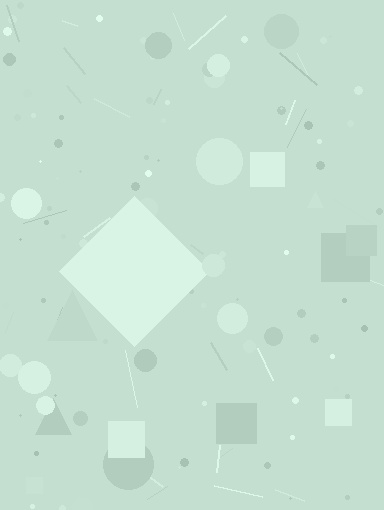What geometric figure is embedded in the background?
A diamond is embedded in the background.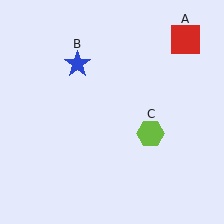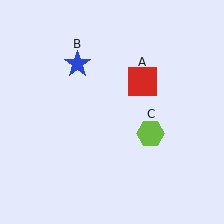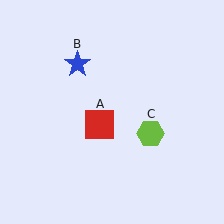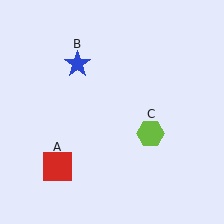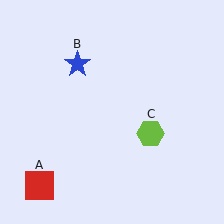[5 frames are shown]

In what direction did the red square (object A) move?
The red square (object A) moved down and to the left.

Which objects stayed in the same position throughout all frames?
Blue star (object B) and lime hexagon (object C) remained stationary.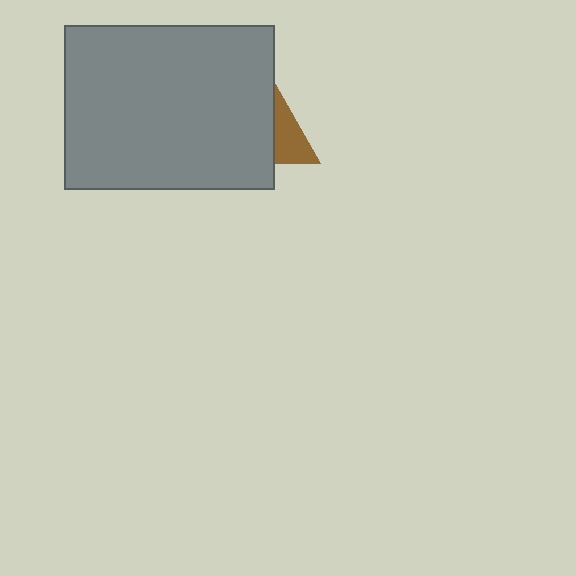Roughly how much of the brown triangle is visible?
A small part of it is visible (roughly 36%).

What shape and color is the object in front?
The object in front is a gray rectangle.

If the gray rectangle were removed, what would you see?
You would see the complete brown triangle.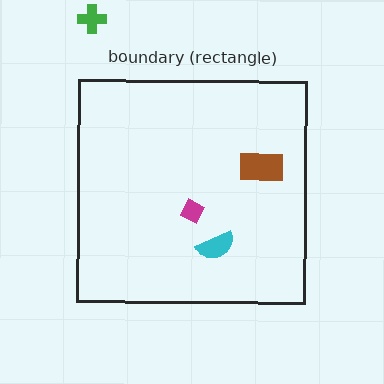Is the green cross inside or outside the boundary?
Outside.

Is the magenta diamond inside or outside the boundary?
Inside.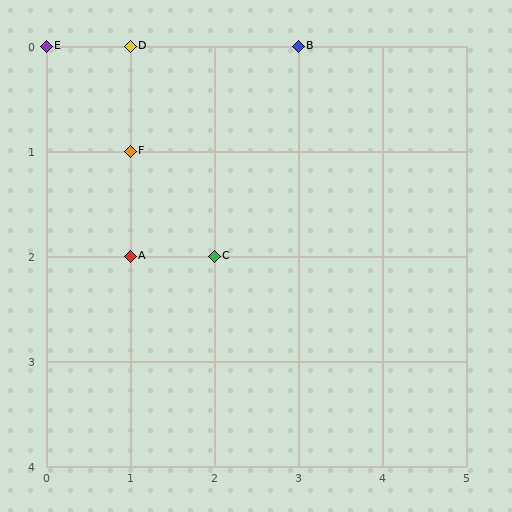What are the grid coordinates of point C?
Point C is at grid coordinates (2, 2).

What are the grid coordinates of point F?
Point F is at grid coordinates (1, 1).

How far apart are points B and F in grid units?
Points B and F are 2 columns and 1 row apart (about 2.2 grid units diagonally).